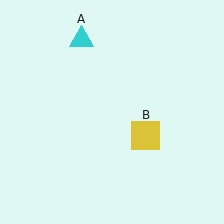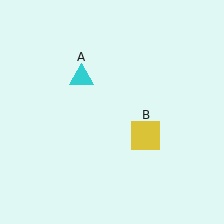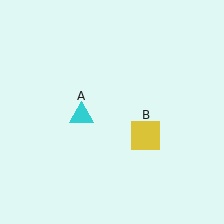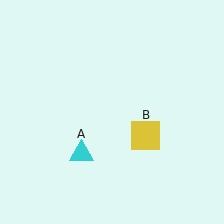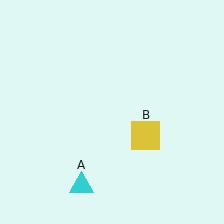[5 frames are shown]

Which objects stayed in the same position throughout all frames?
Yellow square (object B) remained stationary.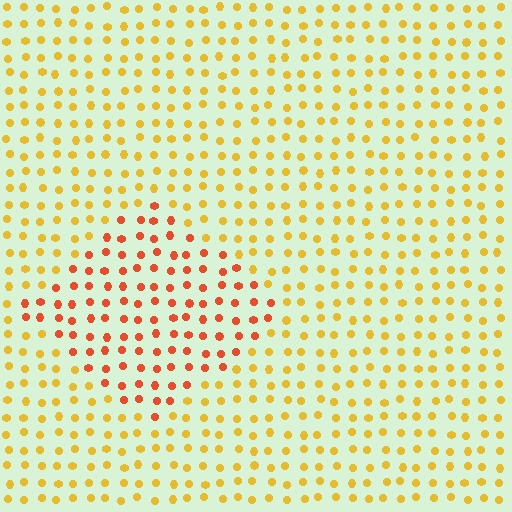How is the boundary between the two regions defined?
The boundary is defined purely by a slight shift in hue (about 36 degrees). Spacing, size, and orientation are identical on both sides.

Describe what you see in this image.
The image is filled with small yellow elements in a uniform arrangement. A diamond-shaped region is visible where the elements are tinted to a slightly different hue, forming a subtle color boundary.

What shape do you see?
I see a diamond.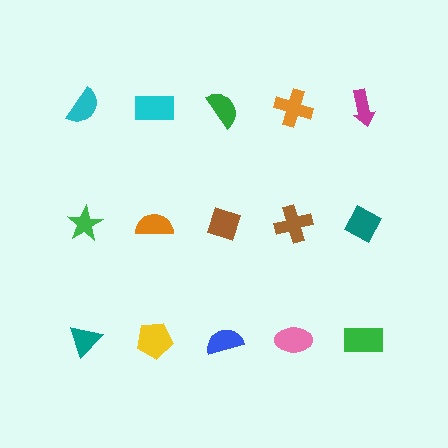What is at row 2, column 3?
A brown diamond.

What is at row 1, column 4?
An orange cross.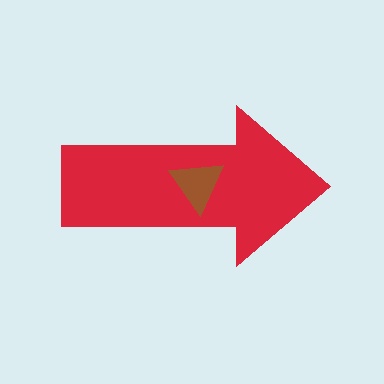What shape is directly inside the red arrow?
The brown triangle.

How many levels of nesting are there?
2.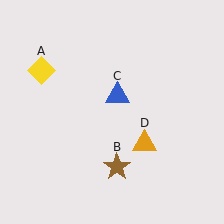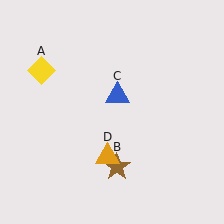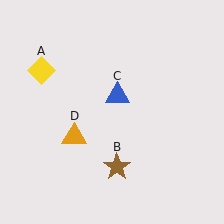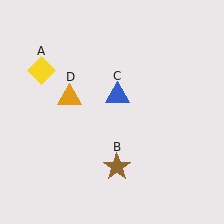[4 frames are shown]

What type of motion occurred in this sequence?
The orange triangle (object D) rotated clockwise around the center of the scene.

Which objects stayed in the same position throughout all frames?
Yellow diamond (object A) and brown star (object B) and blue triangle (object C) remained stationary.